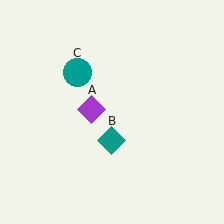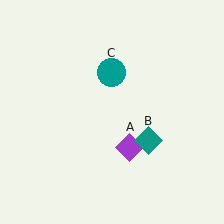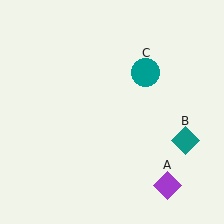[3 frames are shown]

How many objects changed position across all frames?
3 objects changed position: purple diamond (object A), teal diamond (object B), teal circle (object C).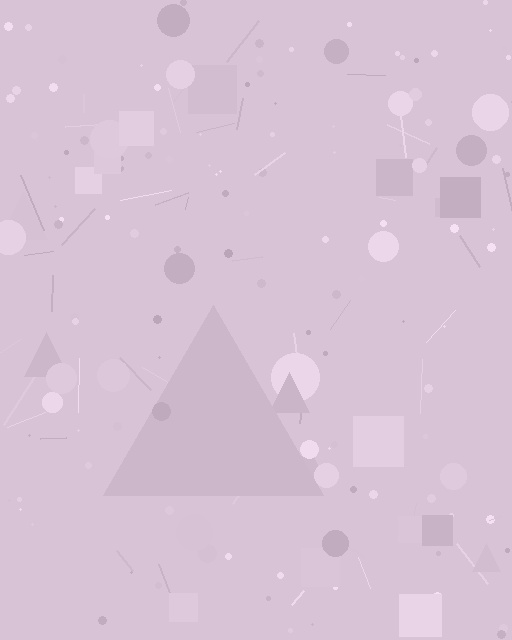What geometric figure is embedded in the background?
A triangle is embedded in the background.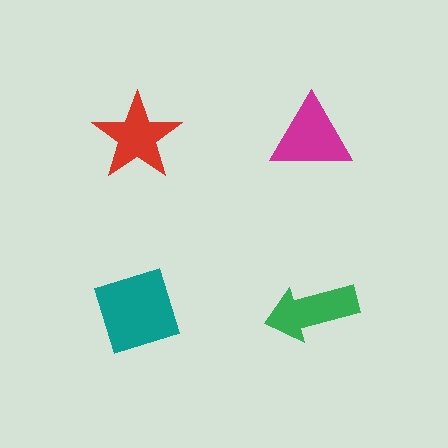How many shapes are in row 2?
2 shapes.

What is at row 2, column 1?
A teal diamond.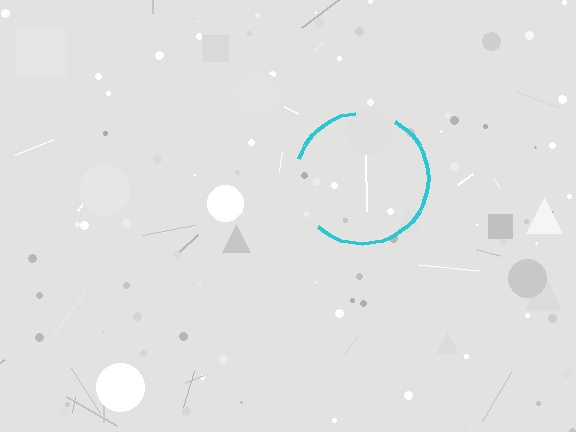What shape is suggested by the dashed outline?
The dashed outline suggests a circle.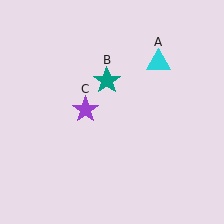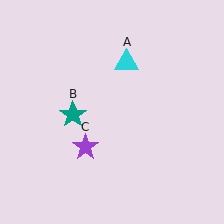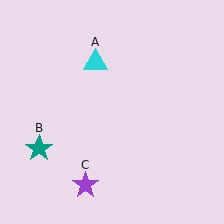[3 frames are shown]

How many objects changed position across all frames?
3 objects changed position: cyan triangle (object A), teal star (object B), purple star (object C).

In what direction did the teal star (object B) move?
The teal star (object B) moved down and to the left.